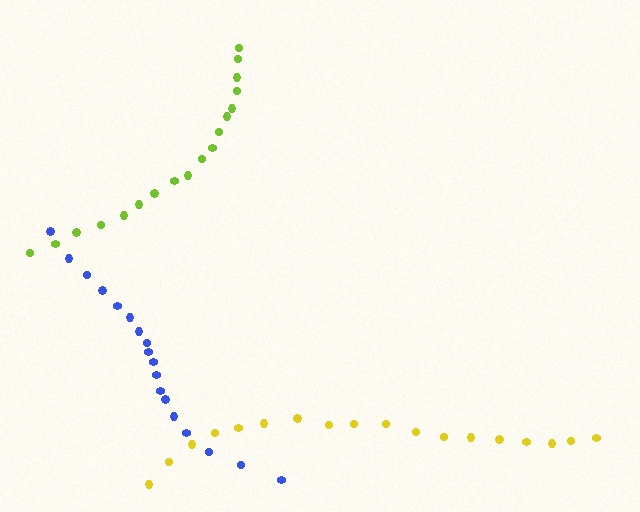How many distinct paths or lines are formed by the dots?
There are 3 distinct paths.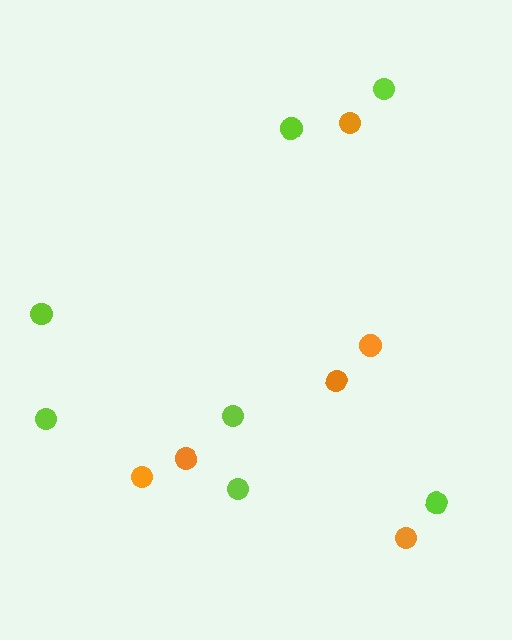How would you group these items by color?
There are 2 groups: one group of orange circles (6) and one group of lime circles (7).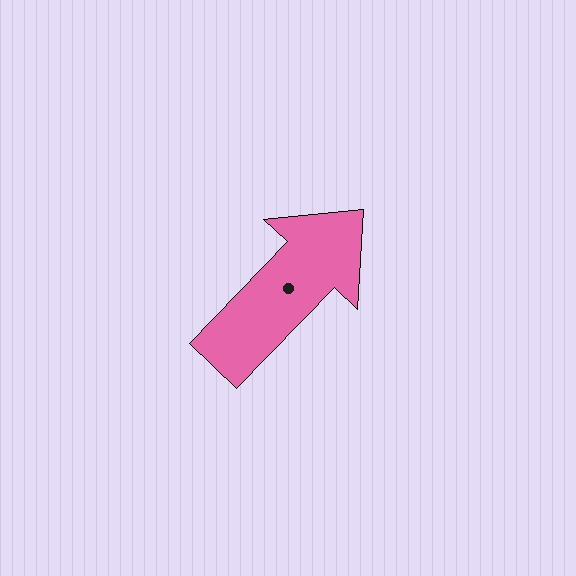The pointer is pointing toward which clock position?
Roughly 1 o'clock.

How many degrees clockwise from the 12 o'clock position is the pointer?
Approximately 44 degrees.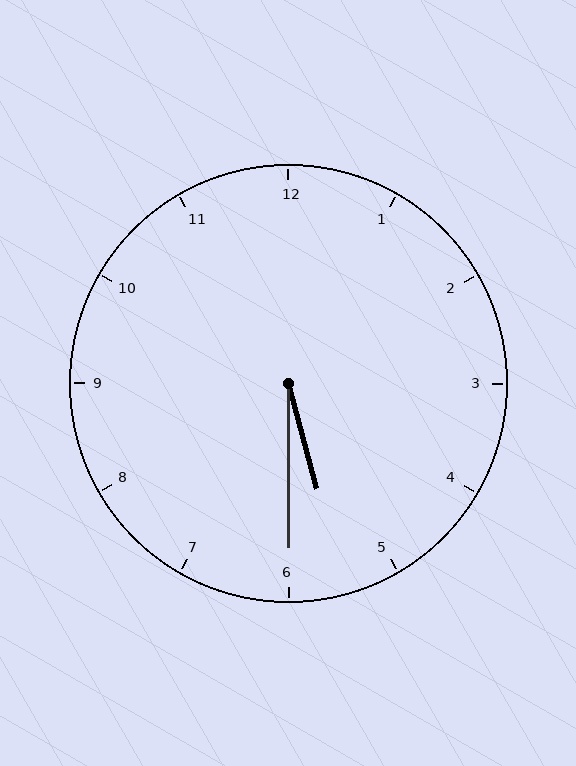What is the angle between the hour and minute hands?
Approximately 15 degrees.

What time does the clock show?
5:30.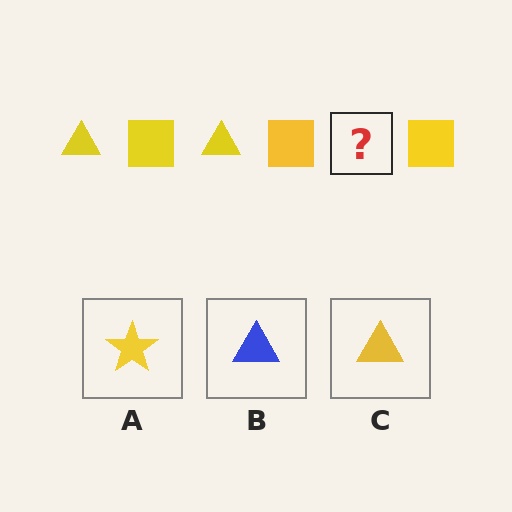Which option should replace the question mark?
Option C.